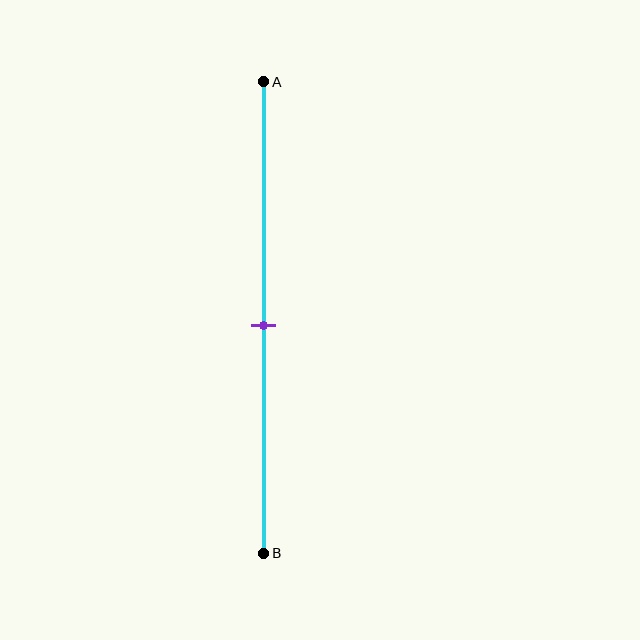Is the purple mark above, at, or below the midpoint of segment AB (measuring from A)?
The purple mark is approximately at the midpoint of segment AB.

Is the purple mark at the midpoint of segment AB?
Yes, the mark is approximately at the midpoint.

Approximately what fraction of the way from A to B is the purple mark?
The purple mark is approximately 50% of the way from A to B.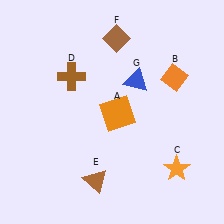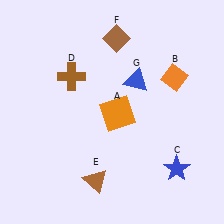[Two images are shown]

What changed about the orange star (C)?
In Image 1, C is orange. In Image 2, it changed to blue.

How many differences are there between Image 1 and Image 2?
There is 1 difference between the two images.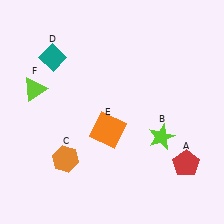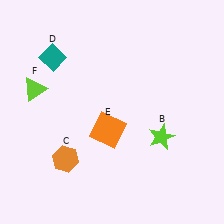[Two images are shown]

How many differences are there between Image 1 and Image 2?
There is 1 difference between the two images.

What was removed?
The red pentagon (A) was removed in Image 2.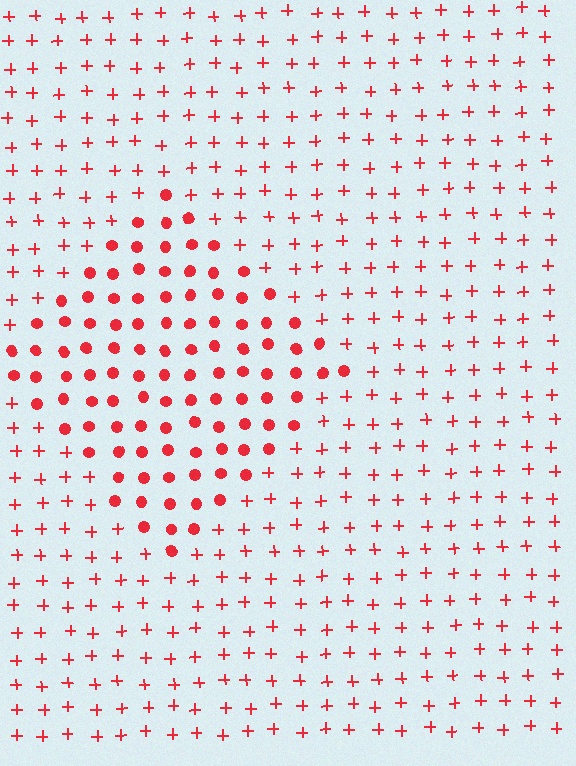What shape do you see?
I see a diamond.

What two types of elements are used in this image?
The image uses circles inside the diamond region and plus signs outside it.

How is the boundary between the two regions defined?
The boundary is defined by a change in element shape: circles inside vs. plus signs outside. All elements share the same color and spacing.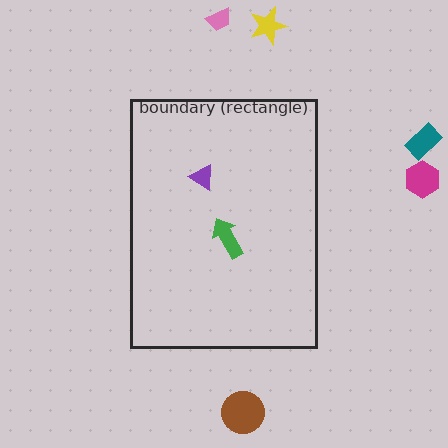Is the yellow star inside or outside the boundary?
Outside.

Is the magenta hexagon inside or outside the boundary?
Outside.